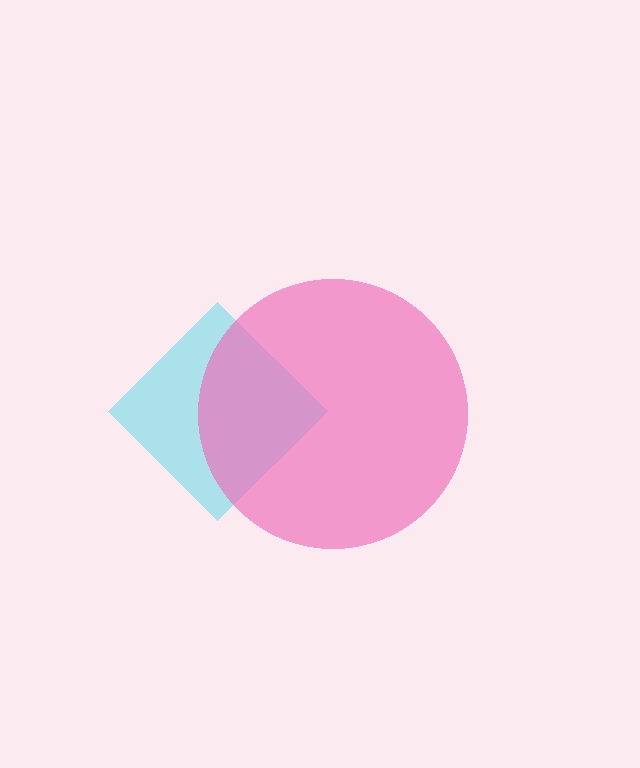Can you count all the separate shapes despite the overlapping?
Yes, there are 2 separate shapes.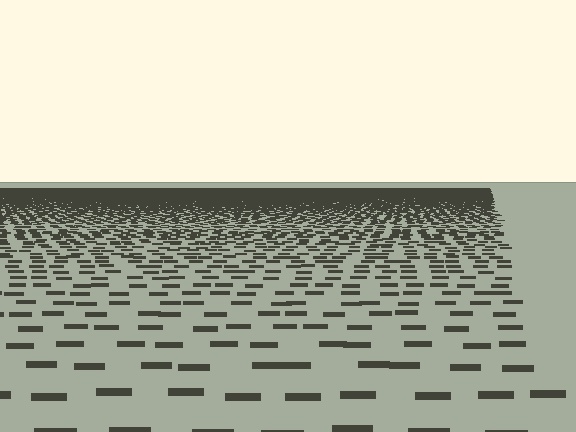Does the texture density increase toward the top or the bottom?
Density increases toward the top.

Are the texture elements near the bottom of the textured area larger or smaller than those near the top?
Larger. Near the bottom, elements are closer to the viewer and appear at a bigger on-screen size.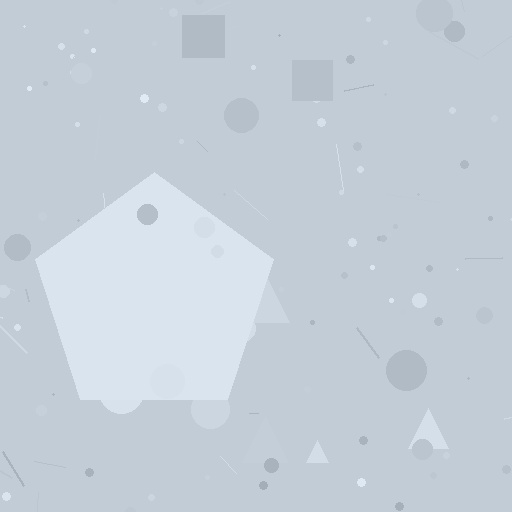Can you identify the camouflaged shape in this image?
The camouflaged shape is a pentagon.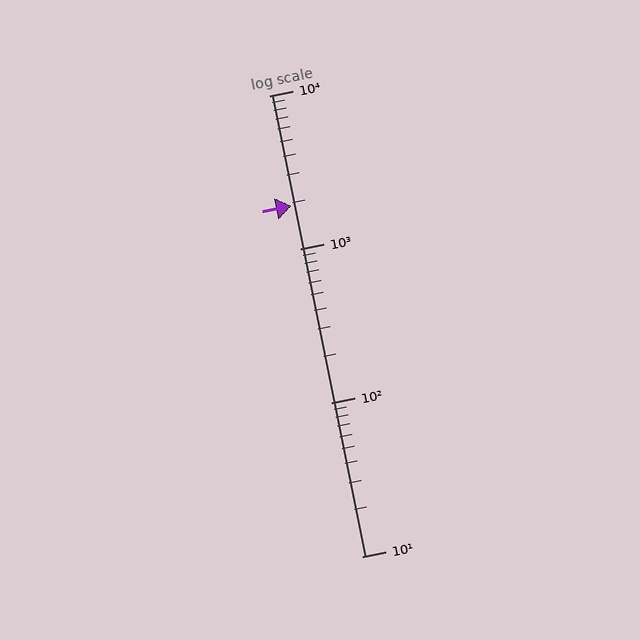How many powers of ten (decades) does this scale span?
The scale spans 3 decades, from 10 to 10000.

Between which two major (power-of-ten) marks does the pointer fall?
The pointer is between 1000 and 10000.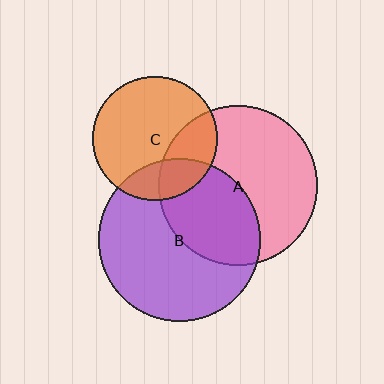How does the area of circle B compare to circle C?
Approximately 1.7 times.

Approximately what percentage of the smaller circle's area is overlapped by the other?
Approximately 40%.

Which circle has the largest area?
Circle B (purple).